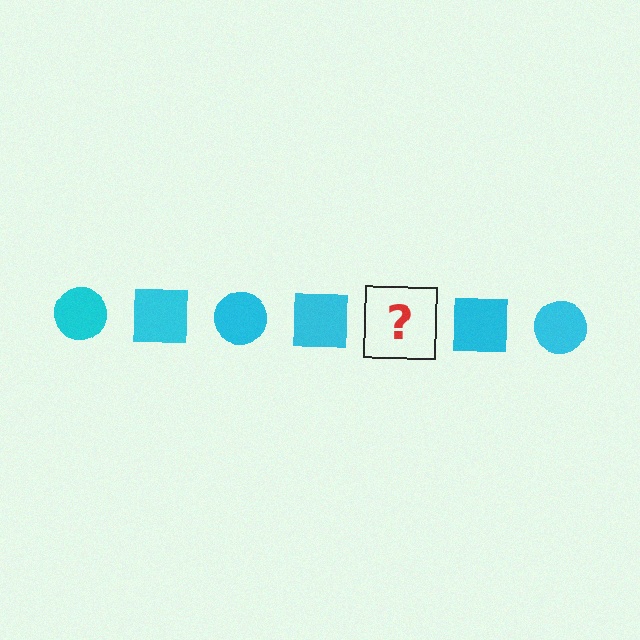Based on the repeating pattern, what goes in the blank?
The blank should be a cyan circle.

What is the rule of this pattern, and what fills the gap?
The rule is that the pattern cycles through circle, square shapes in cyan. The gap should be filled with a cyan circle.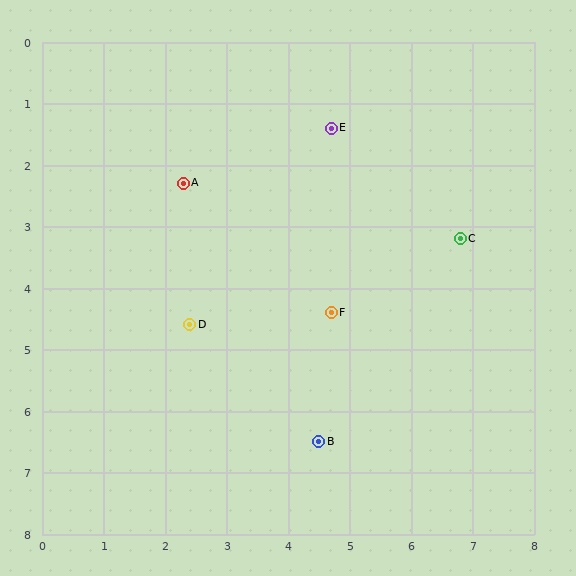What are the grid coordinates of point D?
Point D is at approximately (2.4, 4.6).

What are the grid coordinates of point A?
Point A is at approximately (2.3, 2.3).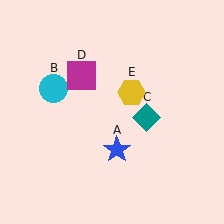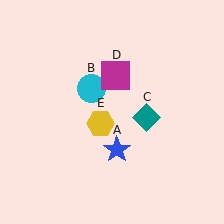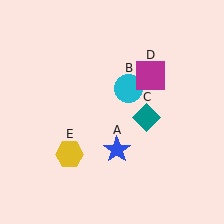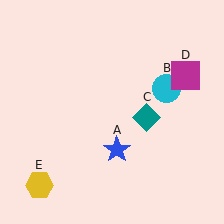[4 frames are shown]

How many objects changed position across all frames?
3 objects changed position: cyan circle (object B), magenta square (object D), yellow hexagon (object E).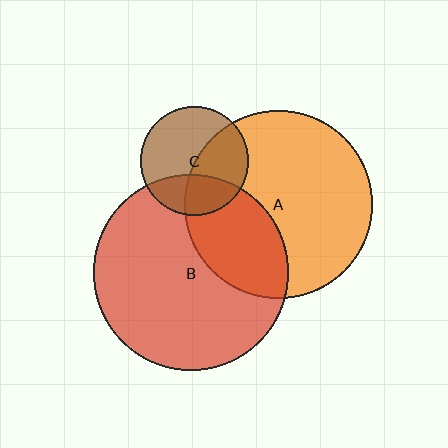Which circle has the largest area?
Circle B (red).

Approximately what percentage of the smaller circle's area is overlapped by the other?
Approximately 30%.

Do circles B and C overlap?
Yes.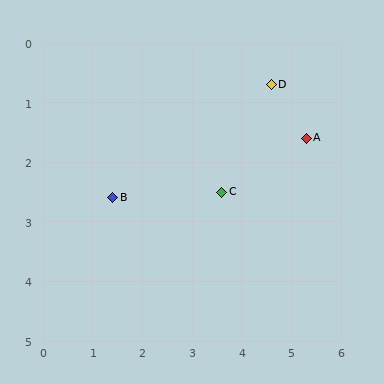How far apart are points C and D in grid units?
Points C and D are about 2.1 grid units apart.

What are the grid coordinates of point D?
Point D is at approximately (4.6, 0.7).